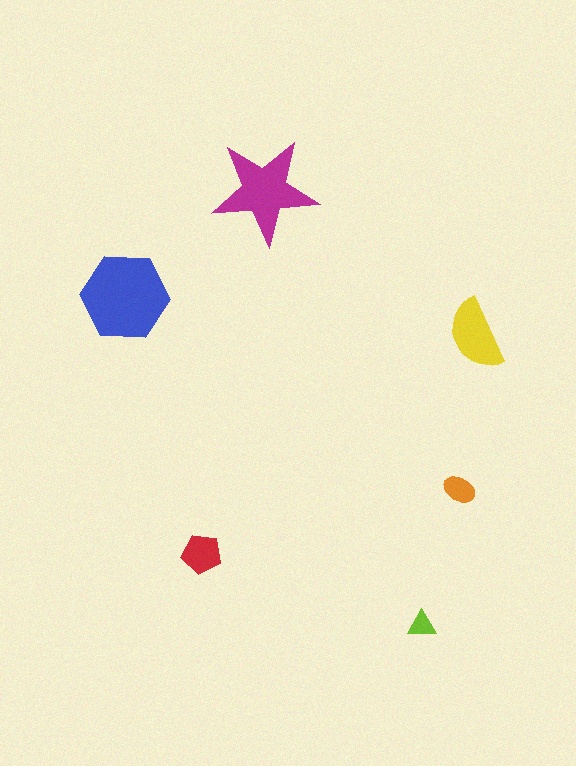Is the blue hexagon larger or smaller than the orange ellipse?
Larger.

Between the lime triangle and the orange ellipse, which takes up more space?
The orange ellipse.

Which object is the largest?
The blue hexagon.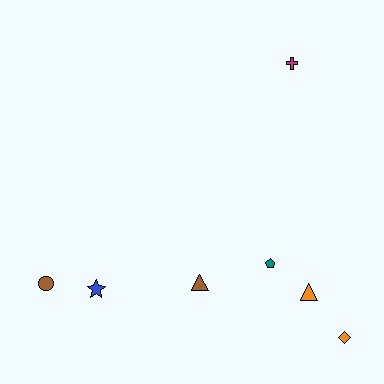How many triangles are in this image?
There are 2 triangles.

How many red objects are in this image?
There are no red objects.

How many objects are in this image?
There are 7 objects.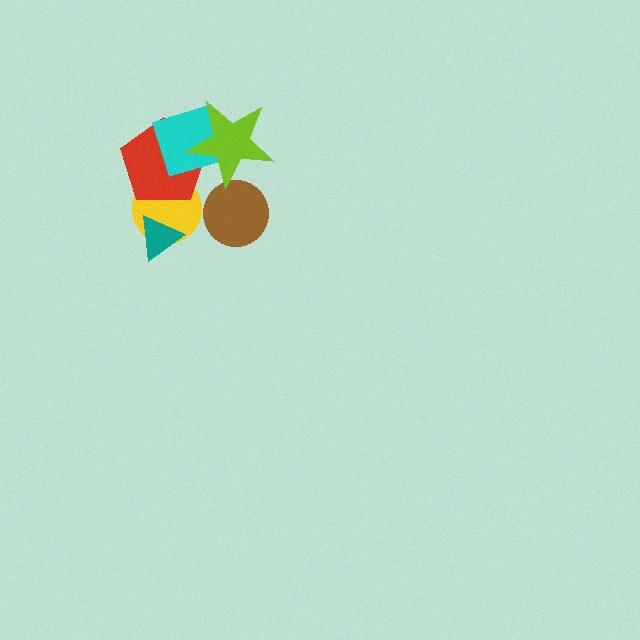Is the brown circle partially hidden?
Yes, it is partially covered by another shape.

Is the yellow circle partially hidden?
Yes, it is partially covered by another shape.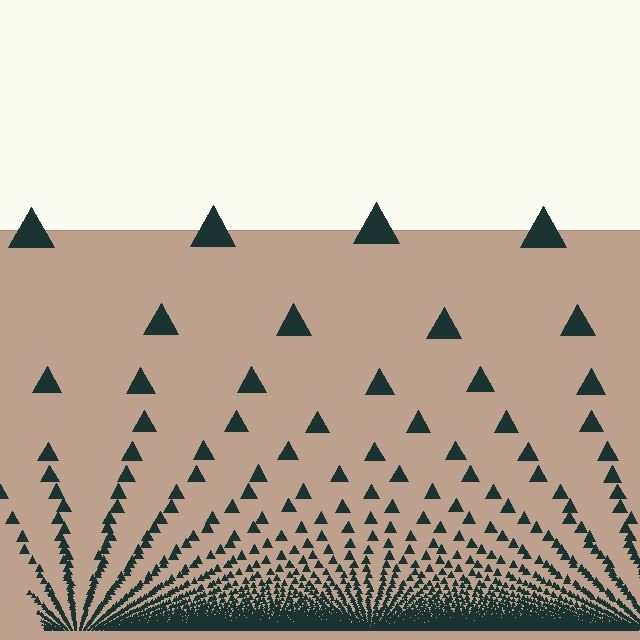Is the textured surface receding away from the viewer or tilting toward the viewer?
The surface appears to tilt toward the viewer. Texture elements get larger and sparser toward the top.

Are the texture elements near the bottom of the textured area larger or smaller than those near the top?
Smaller. The gradient is inverted — elements near the bottom are smaller and denser.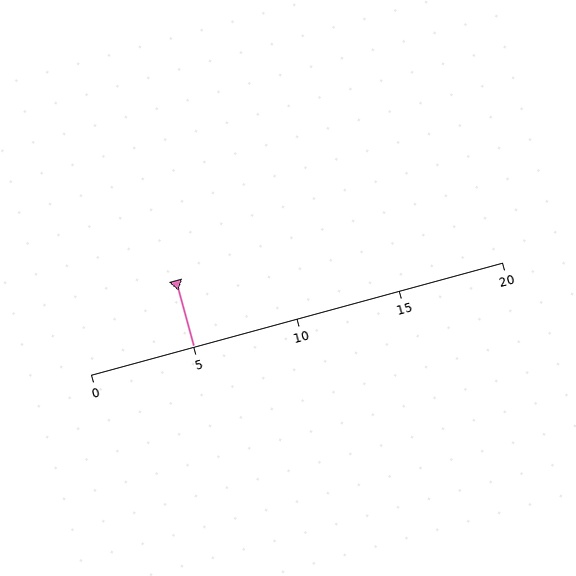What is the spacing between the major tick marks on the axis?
The major ticks are spaced 5 apart.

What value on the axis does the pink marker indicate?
The marker indicates approximately 5.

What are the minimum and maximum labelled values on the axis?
The axis runs from 0 to 20.